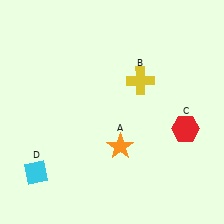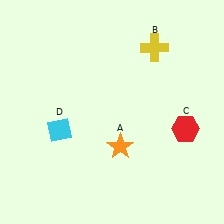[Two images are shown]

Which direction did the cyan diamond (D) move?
The cyan diamond (D) moved up.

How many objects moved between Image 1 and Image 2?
2 objects moved between the two images.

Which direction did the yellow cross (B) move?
The yellow cross (B) moved up.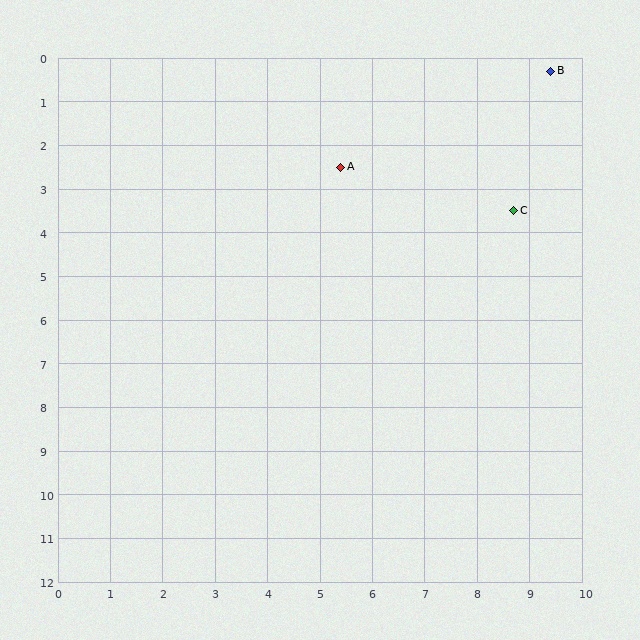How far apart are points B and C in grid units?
Points B and C are about 3.3 grid units apart.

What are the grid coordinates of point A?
Point A is at approximately (5.4, 2.5).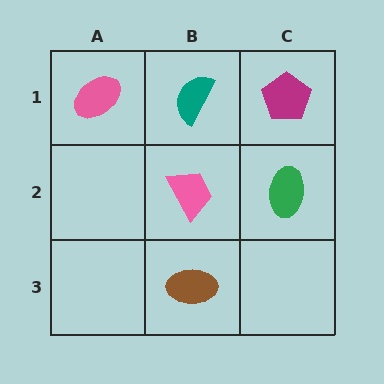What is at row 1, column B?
A teal semicircle.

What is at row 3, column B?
A brown ellipse.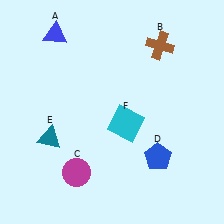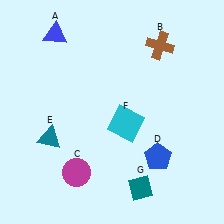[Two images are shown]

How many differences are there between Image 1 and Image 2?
There is 1 difference between the two images.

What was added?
A teal diamond (G) was added in Image 2.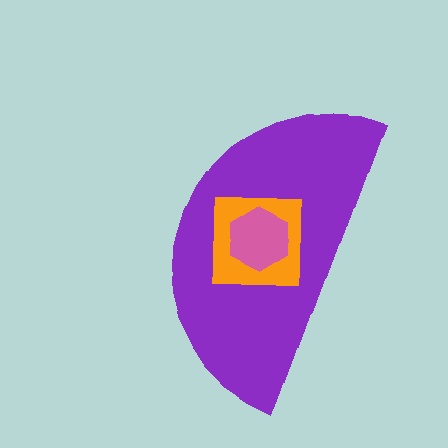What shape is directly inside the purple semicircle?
The orange square.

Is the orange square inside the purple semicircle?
Yes.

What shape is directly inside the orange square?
The pink hexagon.